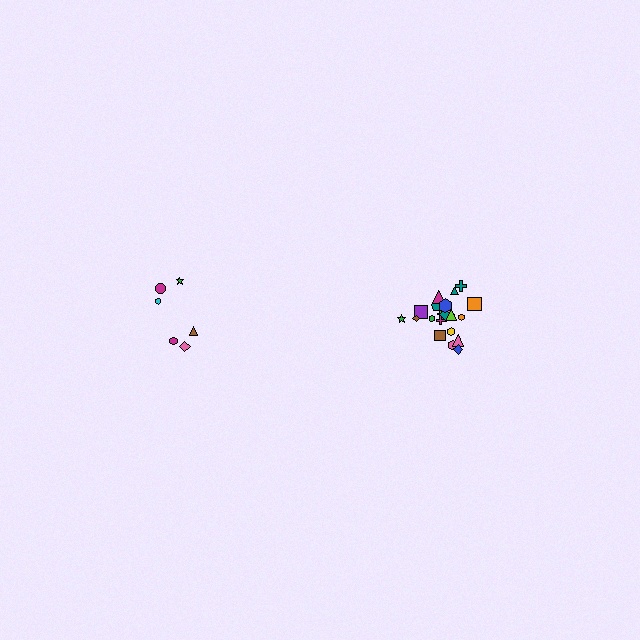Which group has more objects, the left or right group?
The right group.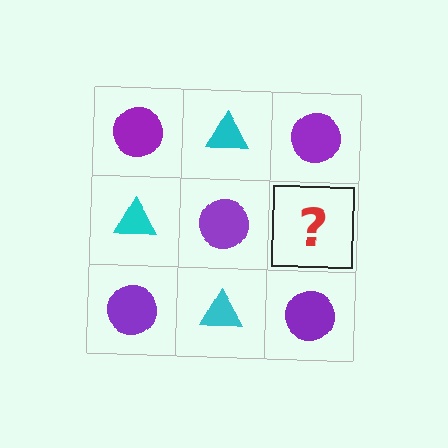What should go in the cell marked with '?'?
The missing cell should contain a cyan triangle.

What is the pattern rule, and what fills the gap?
The rule is that it alternates purple circle and cyan triangle in a checkerboard pattern. The gap should be filled with a cyan triangle.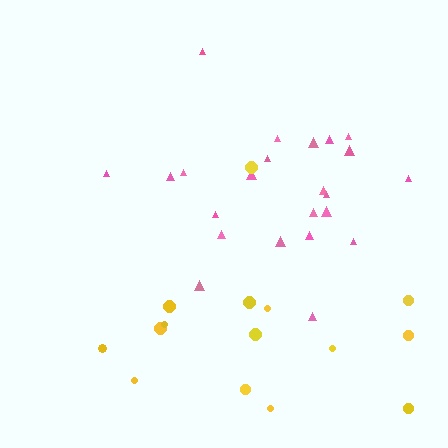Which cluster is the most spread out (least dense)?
Yellow.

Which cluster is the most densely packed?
Pink.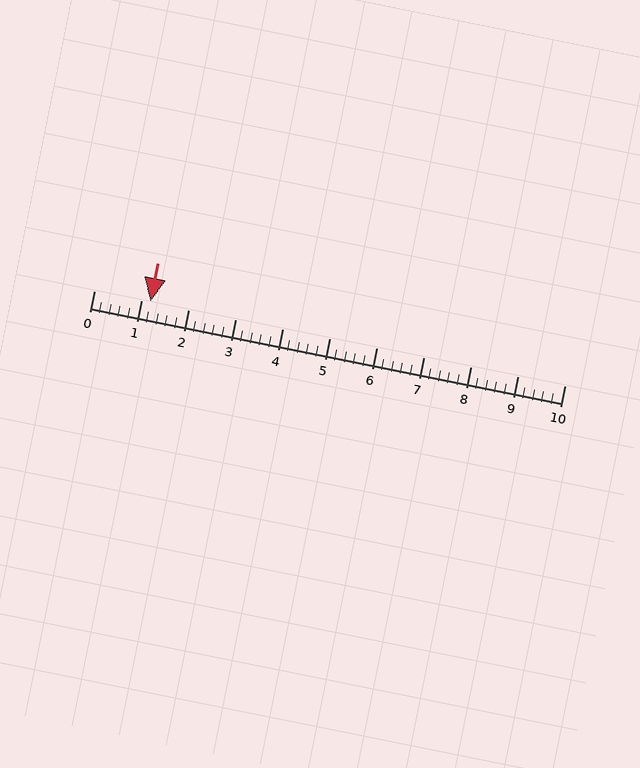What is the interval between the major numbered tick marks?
The major tick marks are spaced 1 units apart.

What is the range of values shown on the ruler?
The ruler shows values from 0 to 10.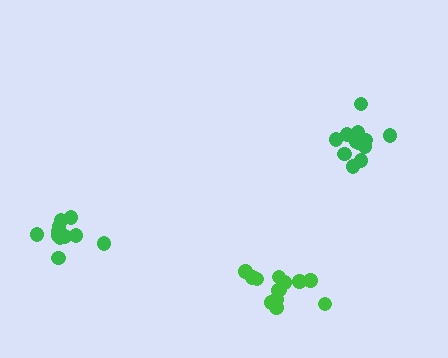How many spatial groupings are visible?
There are 3 spatial groupings.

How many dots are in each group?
Group 1: 13 dots, Group 2: 11 dots, Group 3: 13 dots (37 total).